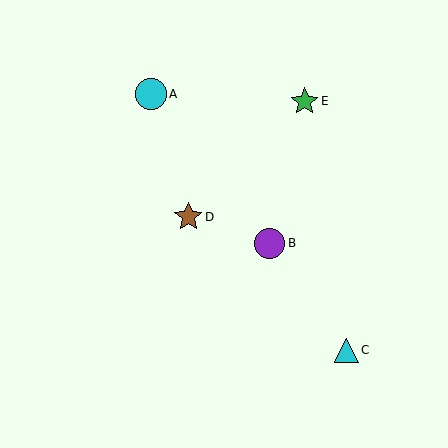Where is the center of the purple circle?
The center of the purple circle is at (270, 243).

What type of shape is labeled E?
Shape E is a green star.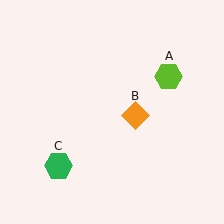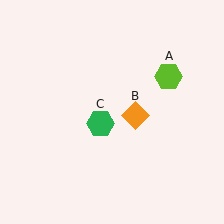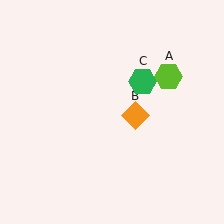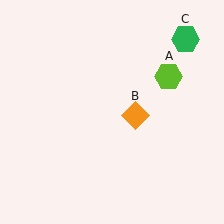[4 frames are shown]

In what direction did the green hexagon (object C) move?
The green hexagon (object C) moved up and to the right.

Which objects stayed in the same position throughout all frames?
Lime hexagon (object A) and orange diamond (object B) remained stationary.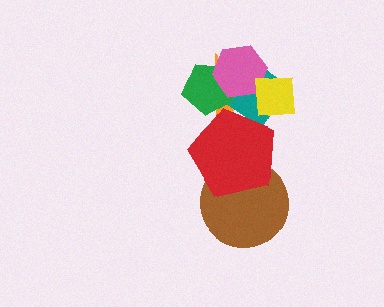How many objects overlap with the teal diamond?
4 objects overlap with the teal diamond.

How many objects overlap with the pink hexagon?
4 objects overlap with the pink hexagon.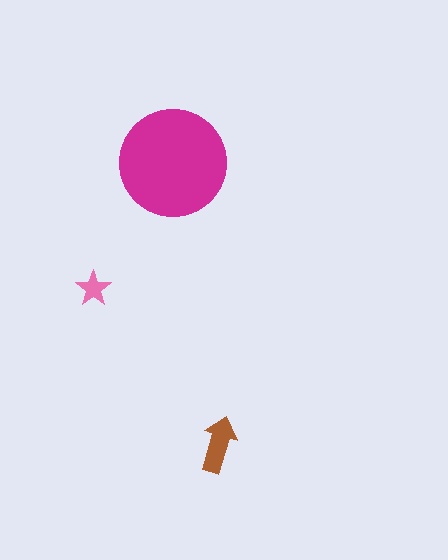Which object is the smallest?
The pink star.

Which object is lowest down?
The brown arrow is bottommost.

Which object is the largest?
The magenta circle.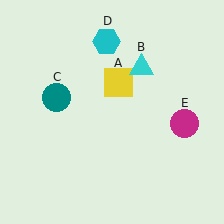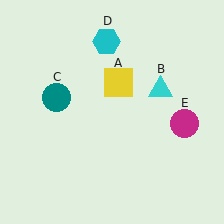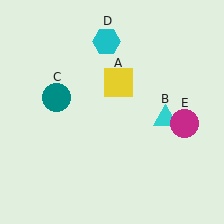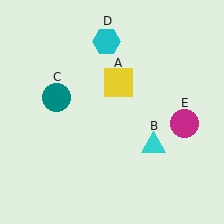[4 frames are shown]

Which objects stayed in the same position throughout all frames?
Yellow square (object A) and teal circle (object C) and cyan hexagon (object D) and magenta circle (object E) remained stationary.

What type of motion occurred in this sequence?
The cyan triangle (object B) rotated clockwise around the center of the scene.